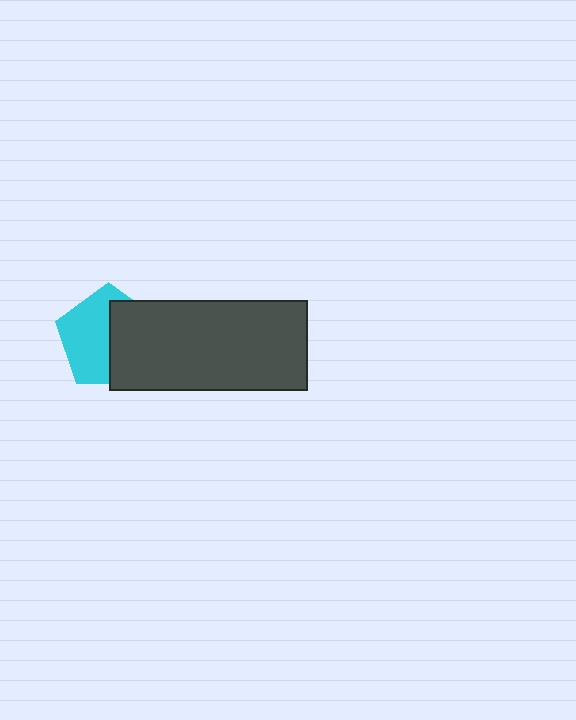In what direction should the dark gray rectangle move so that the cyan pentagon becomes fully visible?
The dark gray rectangle should move right. That is the shortest direction to clear the overlap and leave the cyan pentagon fully visible.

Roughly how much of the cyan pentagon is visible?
About half of it is visible (roughly 53%).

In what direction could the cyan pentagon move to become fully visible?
The cyan pentagon could move left. That would shift it out from behind the dark gray rectangle entirely.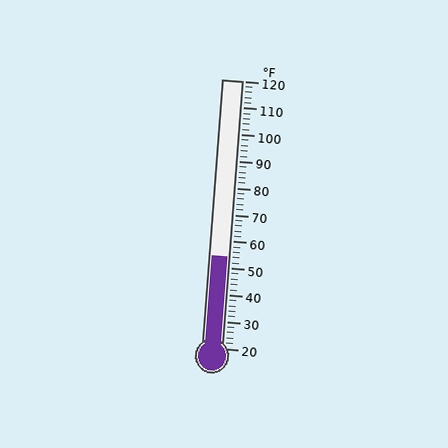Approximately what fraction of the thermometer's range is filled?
The thermometer is filled to approximately 35% of its range.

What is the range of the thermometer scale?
The thermometer scale ranges from 20°F to 120°F.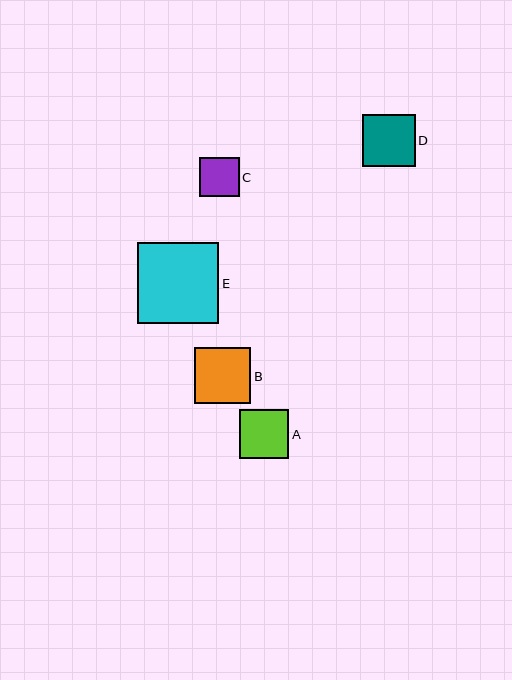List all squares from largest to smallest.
From largest to smallest: E, B, D, A, C.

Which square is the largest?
Square E is the largest with a size of approximately 81 pixels.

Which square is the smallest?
Square C is the smallest with a size of approximately 40 pixels.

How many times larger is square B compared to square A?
Square B is approximately 1.1 times the size of square A.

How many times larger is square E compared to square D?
Square E is approximately 1.5 times the size of square D.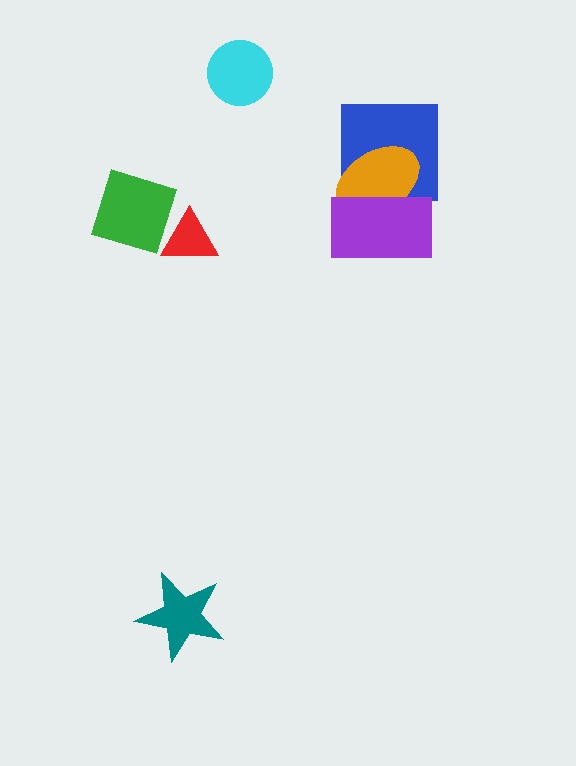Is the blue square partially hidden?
Yes, it is partially covered by another shape.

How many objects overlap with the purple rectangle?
2 objects overlap with the purple rectangle.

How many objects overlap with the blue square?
2 objects overlap with the blue square.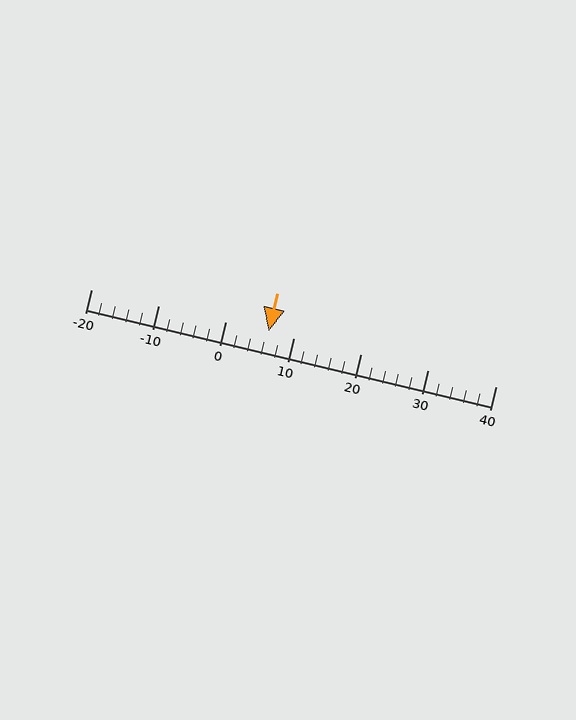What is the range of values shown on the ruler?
The ruler shows values from -20 to 40.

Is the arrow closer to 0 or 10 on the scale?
The arrow is closer to 10.